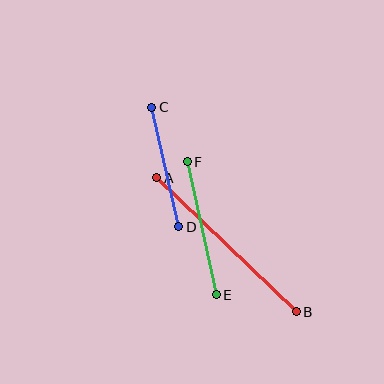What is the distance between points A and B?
The distance is approximately 193 pixels.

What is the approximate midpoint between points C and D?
The midpoint is at approximately (165, 167) pixels.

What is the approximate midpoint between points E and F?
The midpoint is at approximately (202, 228) pixels.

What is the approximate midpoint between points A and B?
The midpoint is at approximately (227, 245) pixels.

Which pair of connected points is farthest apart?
Points A and B are farthest apart.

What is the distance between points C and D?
The distance is approximately 122 pixels.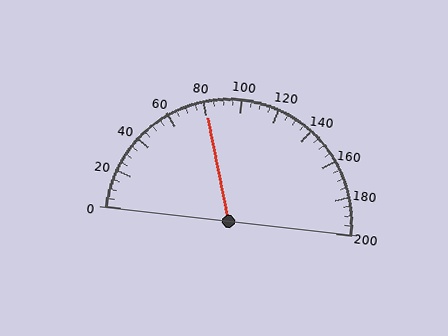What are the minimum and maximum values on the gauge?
The gauge ranges from 0 to 200.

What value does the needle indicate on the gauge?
The needle indicates approximately 80.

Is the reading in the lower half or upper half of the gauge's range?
The reading is in the lower half of the range (0 to 200).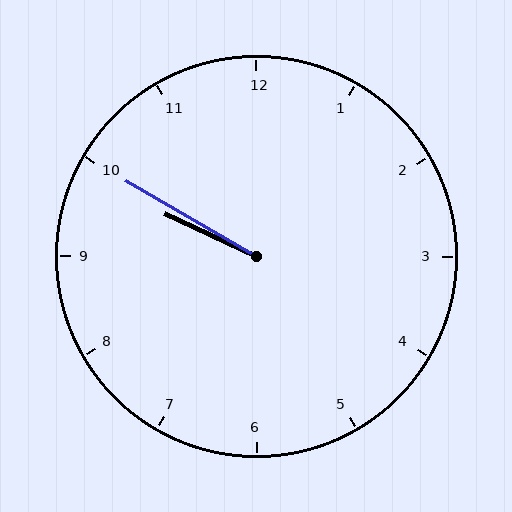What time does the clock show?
9:50.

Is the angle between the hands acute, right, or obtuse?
It is acute.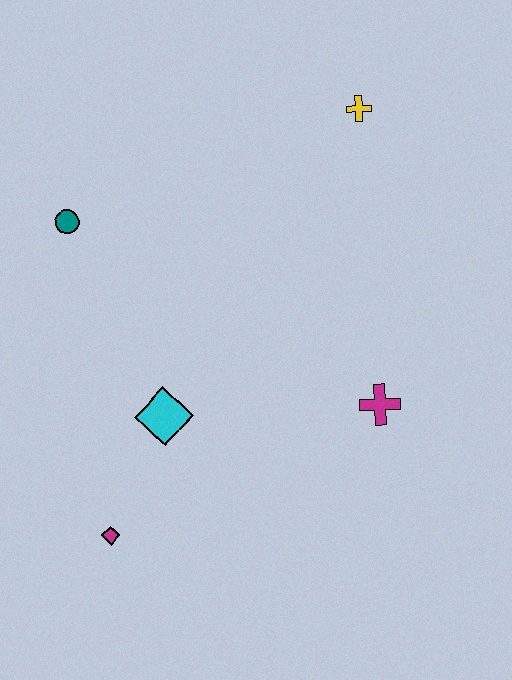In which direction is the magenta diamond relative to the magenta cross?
The magenta diamond is to the left of the magenta cross.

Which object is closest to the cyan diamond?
The magenta diamond is closest to the cyan diamond.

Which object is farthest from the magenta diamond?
The yellow cross is farthest from the magenta diamond.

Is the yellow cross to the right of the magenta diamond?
Yes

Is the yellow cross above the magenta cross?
Yes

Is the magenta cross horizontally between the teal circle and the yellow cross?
No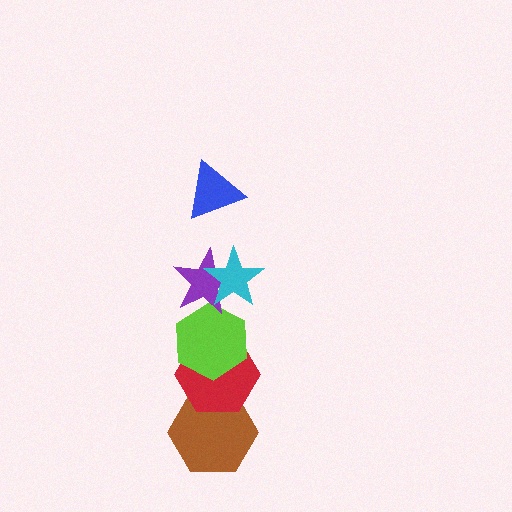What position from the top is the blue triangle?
The blue triangle is 1st from the top.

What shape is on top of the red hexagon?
The lime hexagon is on top of the red hexagon.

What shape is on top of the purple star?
The cyan star is on top of the purple star.